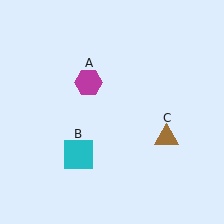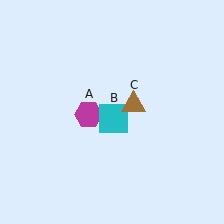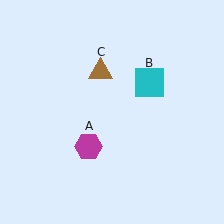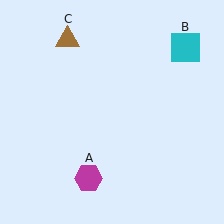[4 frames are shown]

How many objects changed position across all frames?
3 objects changed position: magenta hexagon (object A), cyan square (object B), brown triangle (object C).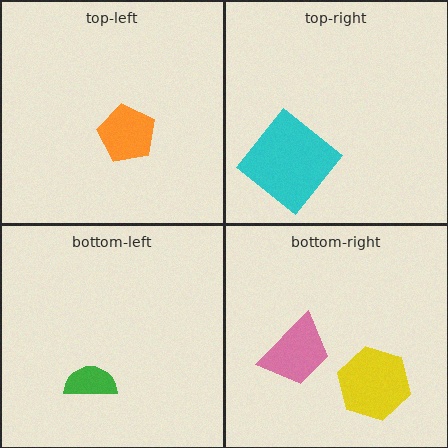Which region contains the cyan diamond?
The top-right region.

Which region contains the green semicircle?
The bottom-left region.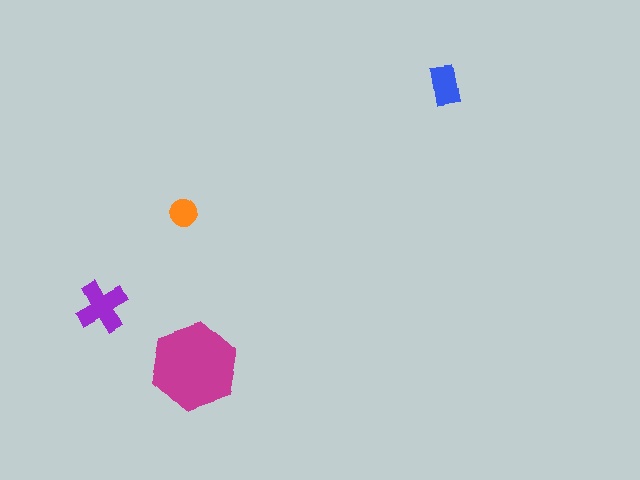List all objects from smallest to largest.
The orange circle, the blue rectangle, the purple cross, the magenta hexagon.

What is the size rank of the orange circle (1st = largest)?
4th.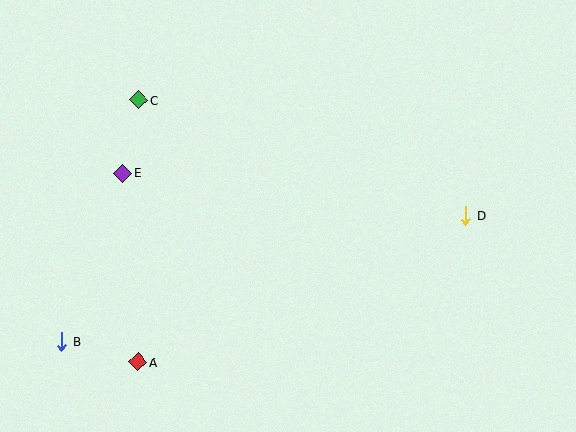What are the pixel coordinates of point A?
Point A is at (138, 362).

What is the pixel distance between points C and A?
The distance between C and A is 262 pixels.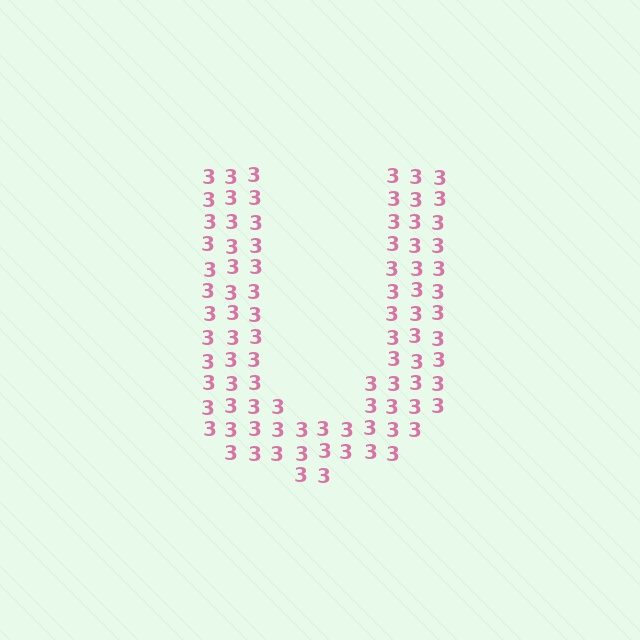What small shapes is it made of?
It is made of small digit 3's.